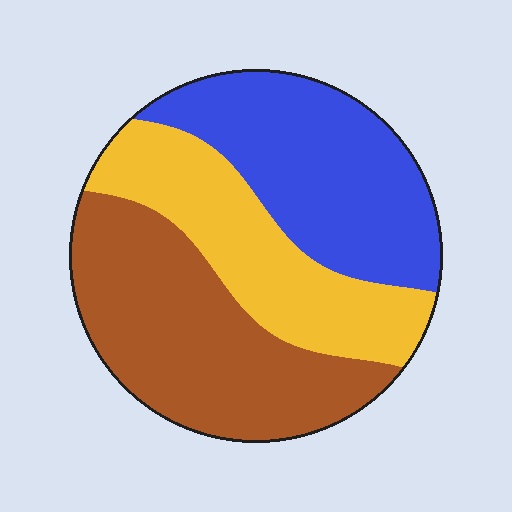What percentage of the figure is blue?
Blue takes up about one third (1/3) of the figure.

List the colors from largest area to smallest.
From largest to smallest: brown, blue, yellow.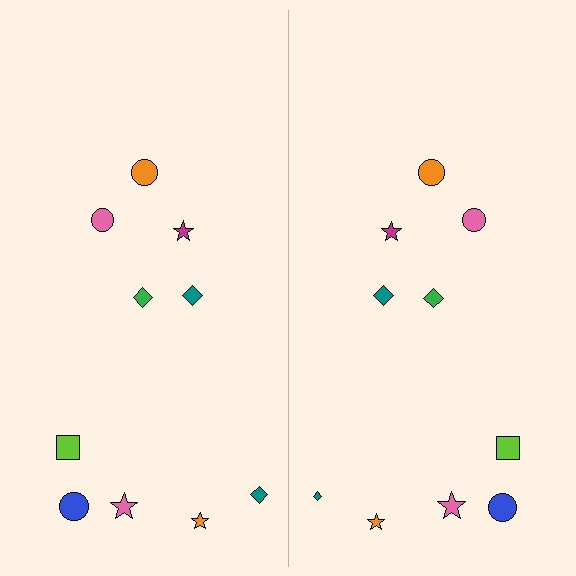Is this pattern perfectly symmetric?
No, the pattern is not perfectly symmetric. The teal diamond on the right side has a different size than its mirror counterpart.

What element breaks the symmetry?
The teal diamond on the right side has a different size than its mirror counterpart.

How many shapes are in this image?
There are 20 shapes in this image.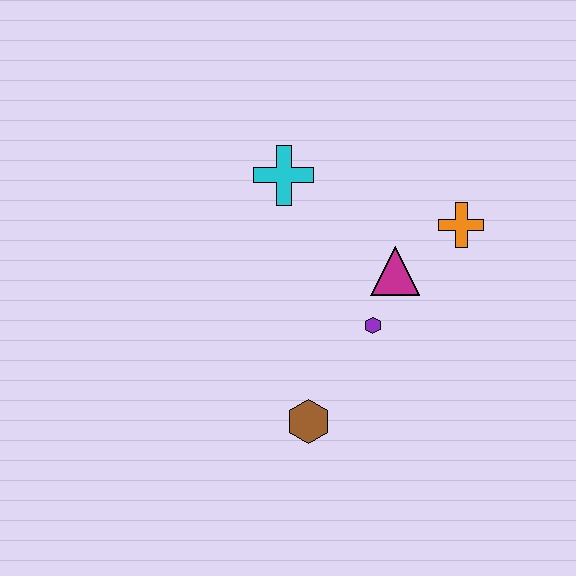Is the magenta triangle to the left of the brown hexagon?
No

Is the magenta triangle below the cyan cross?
Yes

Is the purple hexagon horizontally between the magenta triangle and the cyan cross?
Yes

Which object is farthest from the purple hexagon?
The cyan cross is farthest from the purple hexagon.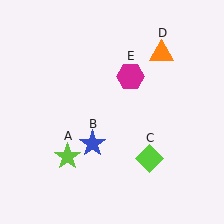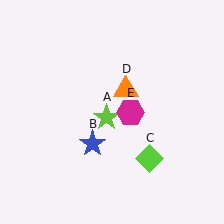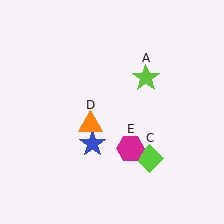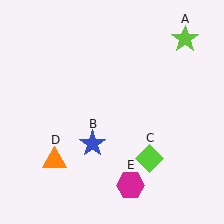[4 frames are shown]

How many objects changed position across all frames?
3 objects changed position: lime star (object A), orange triangle (object D), magenta hexagon (object E).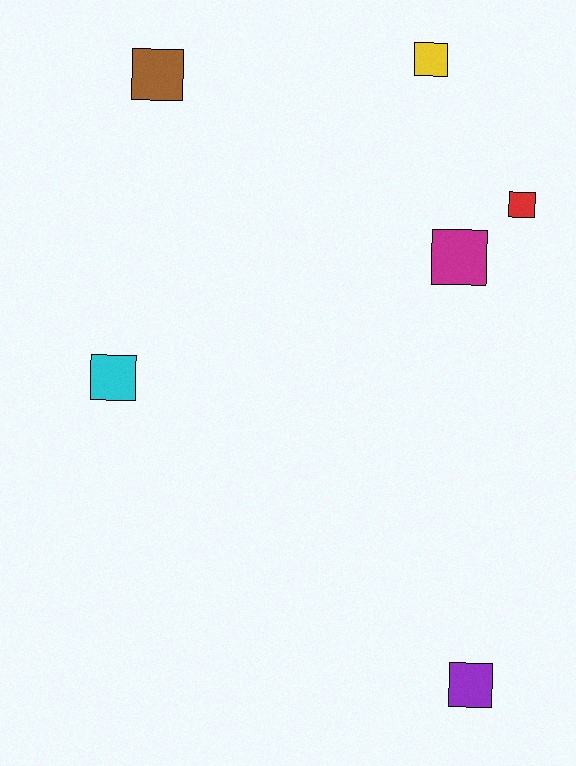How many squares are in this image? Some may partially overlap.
There are 6 squares.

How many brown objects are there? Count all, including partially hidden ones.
There is 1 brown object.